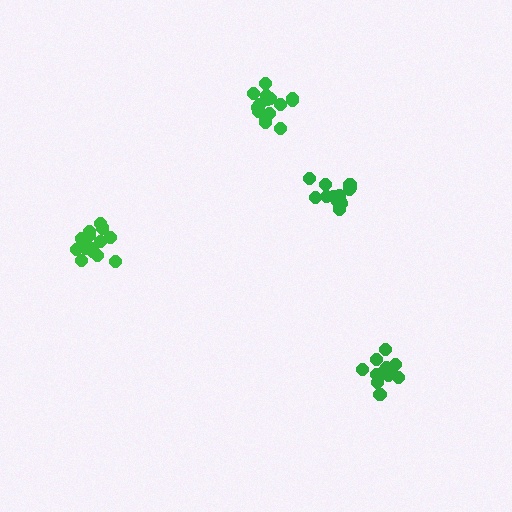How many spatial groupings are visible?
There are 4 spatial groupings.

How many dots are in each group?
Group 1: 15 dots, Group 2: 12 dots, Group 3: 16 dots, Group 4: 16 dots (59 total).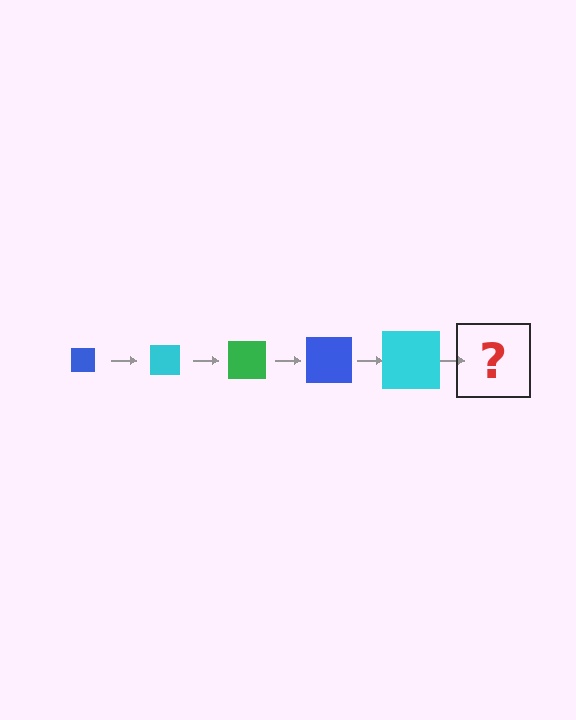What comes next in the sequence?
The next element should be a green square, larger than the previous one.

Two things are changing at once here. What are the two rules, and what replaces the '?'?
The two rules are that the square grows larger each step and the color cycles through blue, cyan, and green. The '?' should be a green square, larger than the previous one.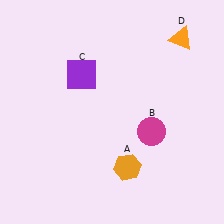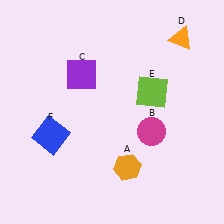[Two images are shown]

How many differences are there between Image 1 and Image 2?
There are 2 differences between the two images.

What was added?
A lime square (E), a blue square (F) were added in Image 2.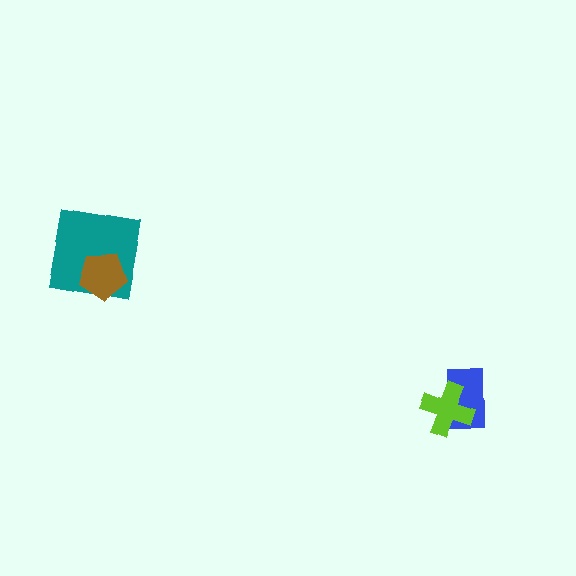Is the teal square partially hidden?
Yes, it is partially covered by another shape.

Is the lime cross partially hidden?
No, no other shape covers it.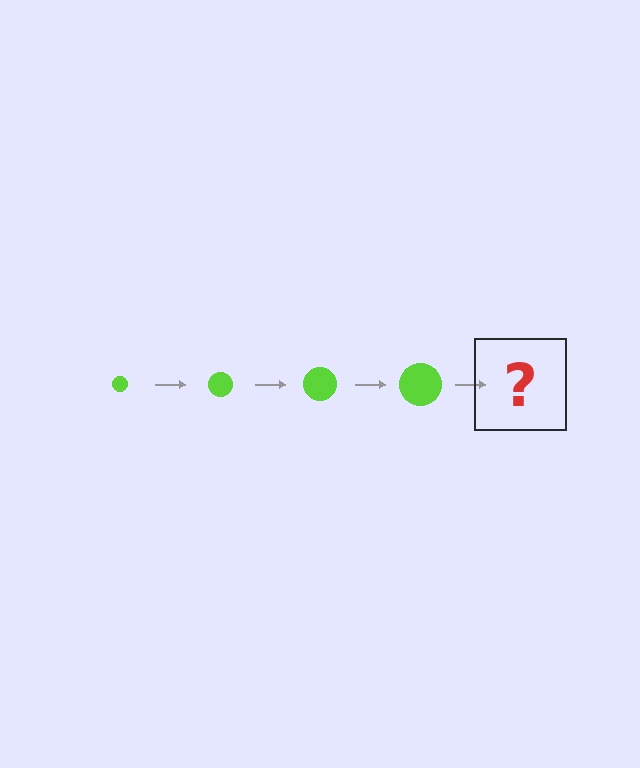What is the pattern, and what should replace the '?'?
The pattern is that the circle gets progressively larger each step. The '?' should be a lime circle, larger than the previous one.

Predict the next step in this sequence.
The next step is a lime circle, larger than the previous one.